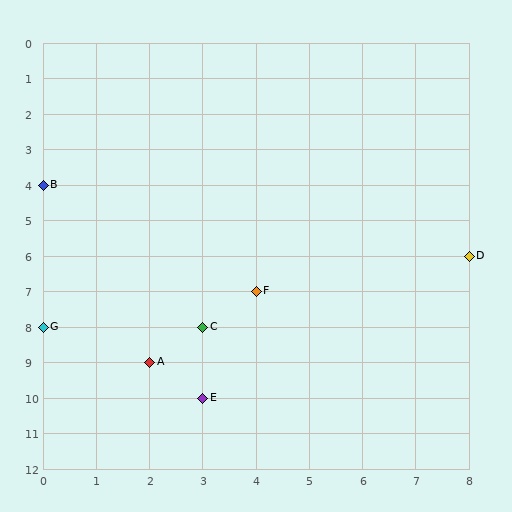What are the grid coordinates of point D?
Point D is at grid coordinates (8, 6).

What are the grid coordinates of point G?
Point G is at grid coordinates (0, 8).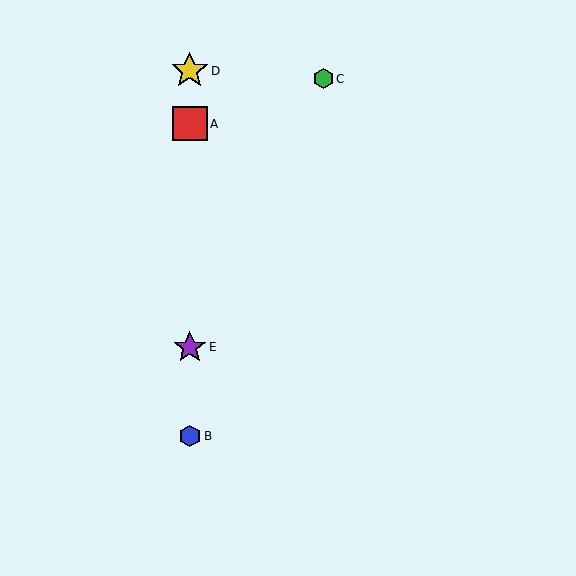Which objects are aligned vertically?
Objects A, B, D, E are aligned vertically.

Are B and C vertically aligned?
No, B is at x≈190 and C is at x≈323.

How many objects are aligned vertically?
4 objects (A, B, D, E) are aligned vertically.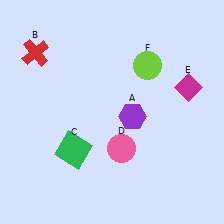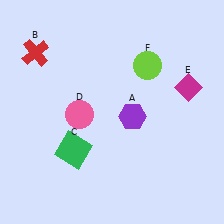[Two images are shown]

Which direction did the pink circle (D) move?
The pink circle (D) moved left.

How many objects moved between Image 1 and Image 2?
1 object moved between the two images.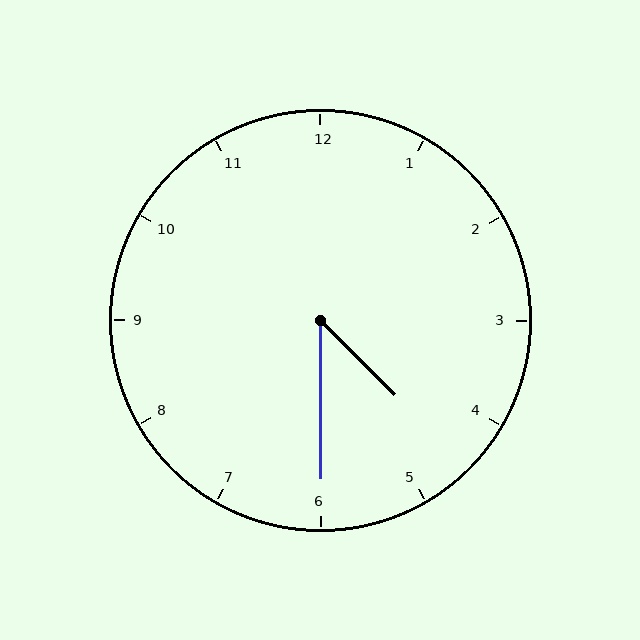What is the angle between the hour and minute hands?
Approximately 45 degrees.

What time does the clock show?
4:30.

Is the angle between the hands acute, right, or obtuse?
It is acute.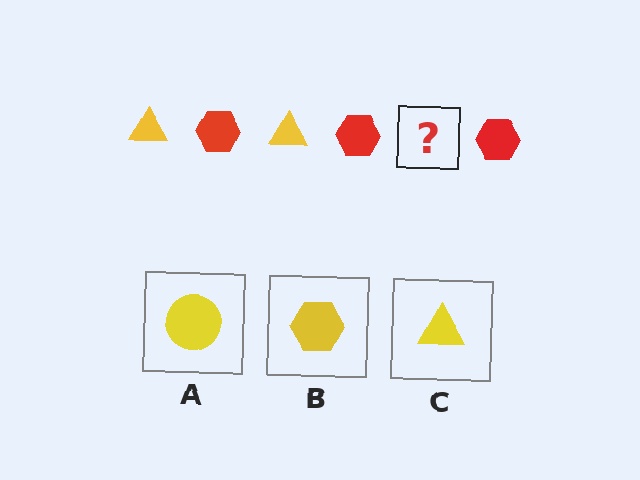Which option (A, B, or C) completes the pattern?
C.